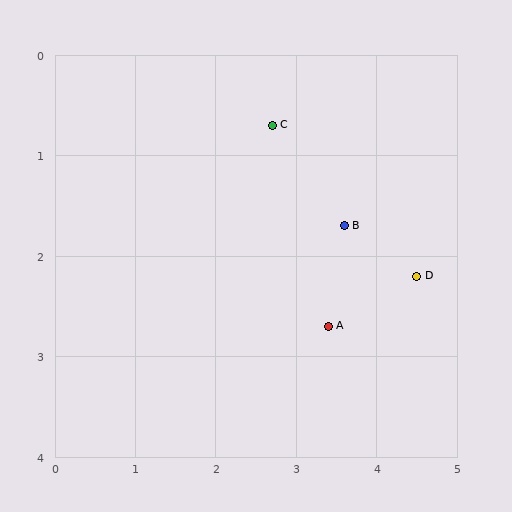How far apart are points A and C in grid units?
Points A and C are about 2.1 grid units apart.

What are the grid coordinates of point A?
Point A is at approximately (3.4, 2.7).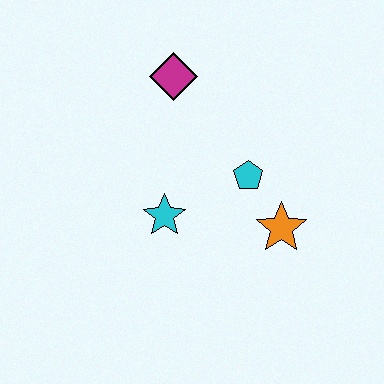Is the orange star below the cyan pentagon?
Yes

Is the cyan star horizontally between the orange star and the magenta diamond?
No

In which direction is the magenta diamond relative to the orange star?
The magenta diamond is above the orange star.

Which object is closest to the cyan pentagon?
The orange star is closest to the cyan pentagon.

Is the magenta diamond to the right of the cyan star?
Yes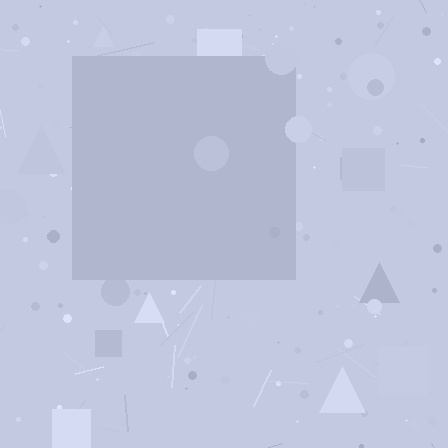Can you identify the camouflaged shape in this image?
The camouflaged shape is a square.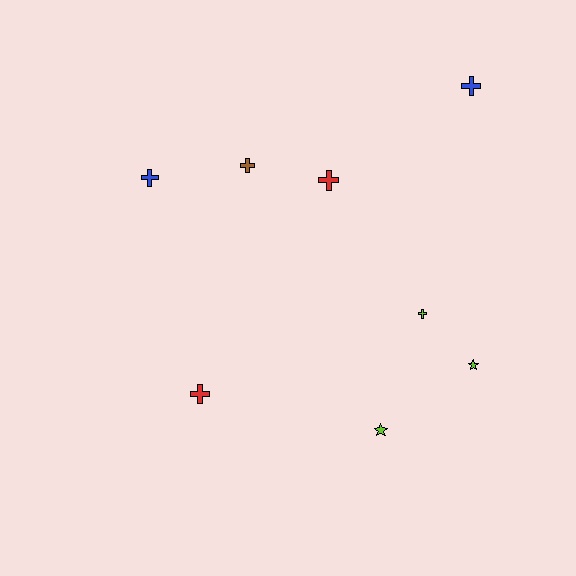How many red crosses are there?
There are 2 red crosses.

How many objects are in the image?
There are 8 objects.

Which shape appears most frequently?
Cross, with 6 objects.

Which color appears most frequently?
Lime, with 3 objects.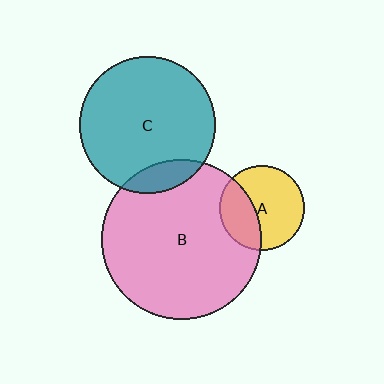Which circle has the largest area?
Circle B (pink).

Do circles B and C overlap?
Yes.